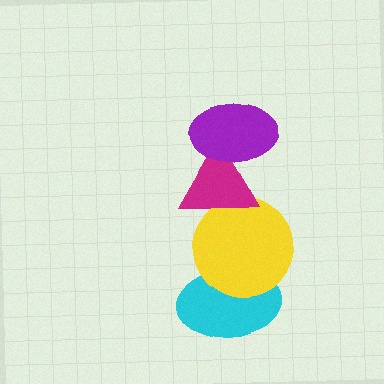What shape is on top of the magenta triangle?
The purple ellipse is on top of the magenta triangle.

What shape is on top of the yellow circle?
The magenta triangle is on top of the yellow circle.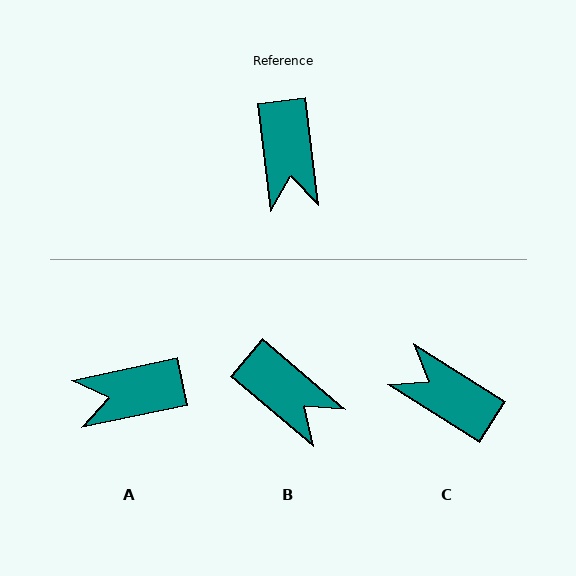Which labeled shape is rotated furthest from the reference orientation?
C, about 129 degrees away.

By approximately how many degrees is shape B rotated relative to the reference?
Approximately 43 degrees counter-clockwise.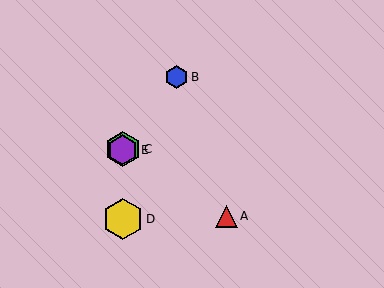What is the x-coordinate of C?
Object C is at x≈123.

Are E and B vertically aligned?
No, E is at x≈123 and B is at x≈176.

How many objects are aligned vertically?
3 objects (C, D, E) are aligned vertically.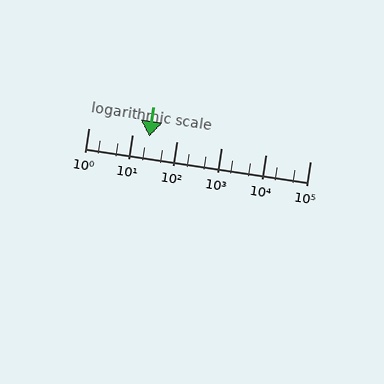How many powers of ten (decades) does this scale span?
The scale spans 5 decades, from 1 to 100000.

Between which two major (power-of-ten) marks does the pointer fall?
The pointer is between 10 and 100.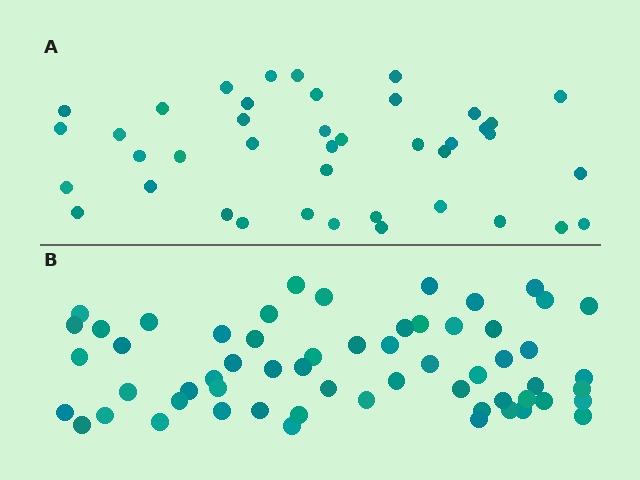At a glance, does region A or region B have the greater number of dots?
Region B (the bottom region) has more dots.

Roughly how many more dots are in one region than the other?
Region B has approximately 20 more dots than region A.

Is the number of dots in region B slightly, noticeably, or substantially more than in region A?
Region B has noticeably more, but not dramatically so. The ratio is roughly 1.4 to 1.